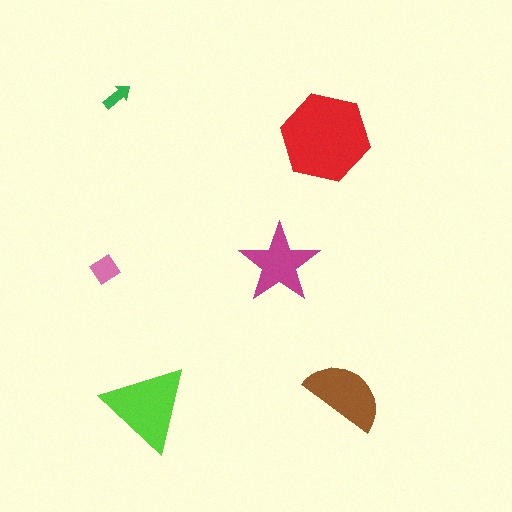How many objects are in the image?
There are 6 objects in the image.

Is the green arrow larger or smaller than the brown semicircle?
Smaller.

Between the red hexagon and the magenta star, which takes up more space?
The red hexagon.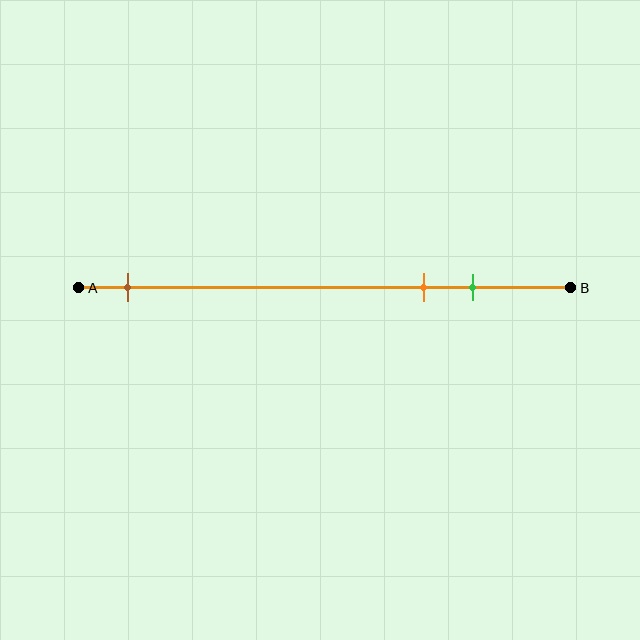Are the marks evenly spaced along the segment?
No, the marks are not evenly spaced.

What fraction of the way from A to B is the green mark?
The green mark is approximately 80% (0.8) of the way from A to B.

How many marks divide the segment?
There are 3 marks dividing the segment.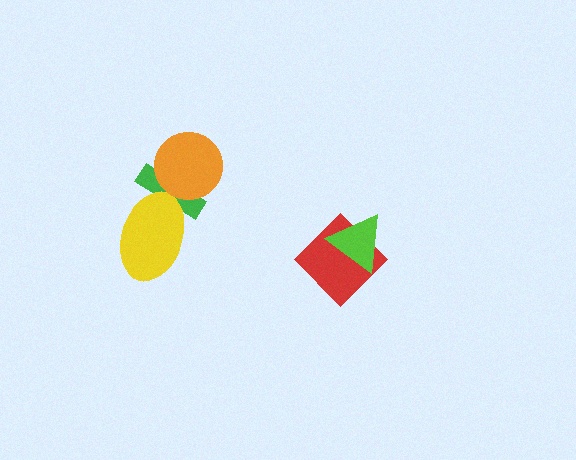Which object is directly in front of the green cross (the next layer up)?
The yellow ellipse is directly in front of the green cross.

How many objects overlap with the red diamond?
1 object overlaps with the red diamond.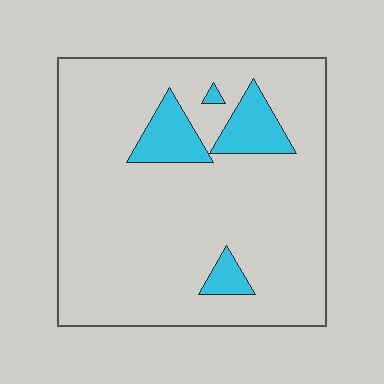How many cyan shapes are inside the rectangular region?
4.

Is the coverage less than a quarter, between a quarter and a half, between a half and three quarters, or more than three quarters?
Less than a quarter.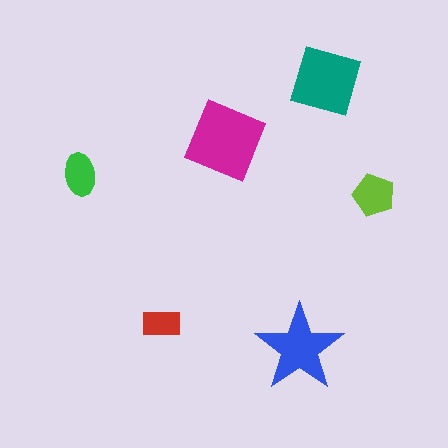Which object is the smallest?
The red rectangle.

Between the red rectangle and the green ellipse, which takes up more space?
The green ellipse.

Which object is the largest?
The magenta diamond.